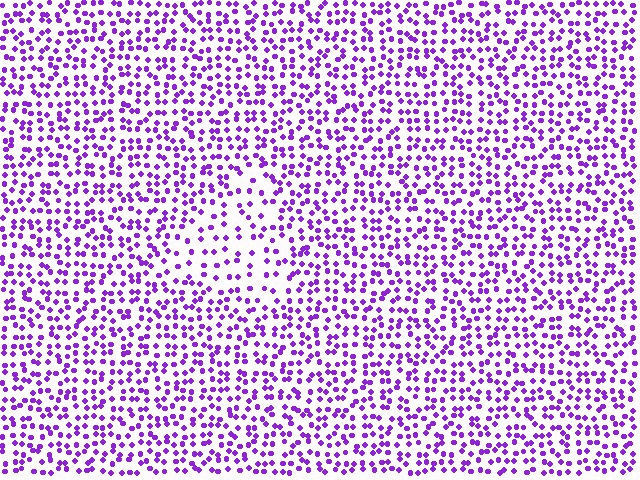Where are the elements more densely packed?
The elements are more densely packed outside the triangle boundary.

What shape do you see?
I see a triangle.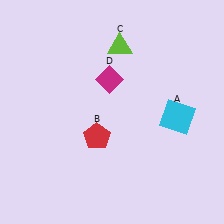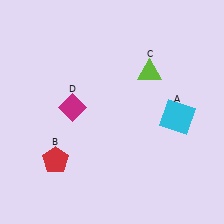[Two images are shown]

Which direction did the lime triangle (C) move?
The lime triangle (C) moved right.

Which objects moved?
The objects that moved are: the red pentagon (B), the lime triangle (C), the magenta diamond (D).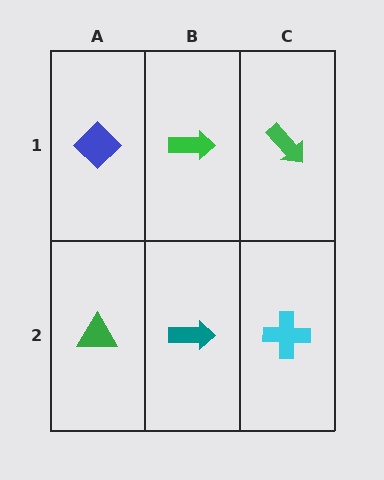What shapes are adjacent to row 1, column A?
A green triangle (row 2, column A), a green arrow (row 1, column B).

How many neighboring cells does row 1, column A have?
2.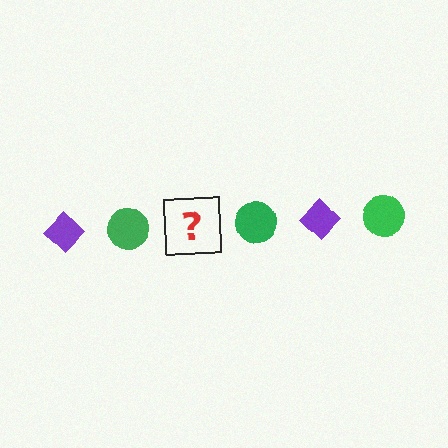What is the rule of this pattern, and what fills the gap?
The rule is that the pattern alternates between purple diamond and green circle. The gap should be filled with a purple diamond.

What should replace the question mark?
The question mark should be replaced with a purple diamond.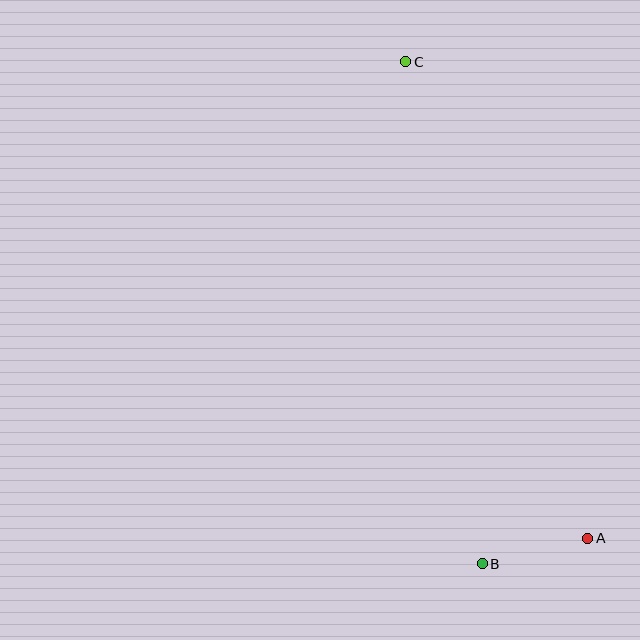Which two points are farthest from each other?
Points A and C are farthest from each other.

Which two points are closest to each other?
Points A and B are closest to each other.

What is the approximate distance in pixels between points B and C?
The distance between B and C is approximately 508 pixels.